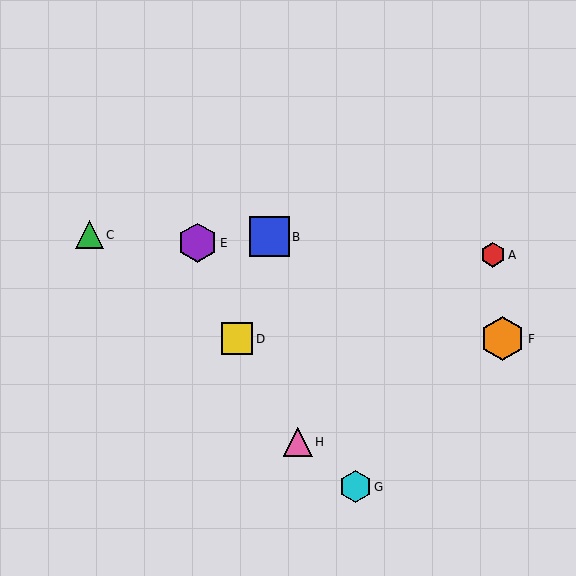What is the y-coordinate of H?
Object H is at y≈442.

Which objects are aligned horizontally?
Objects D, F are aligned horizontally.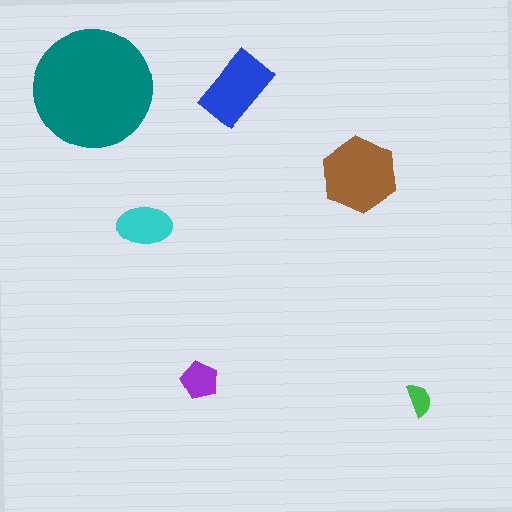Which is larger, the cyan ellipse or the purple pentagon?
The cyan ellipse.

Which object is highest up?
The teal circle is topmost.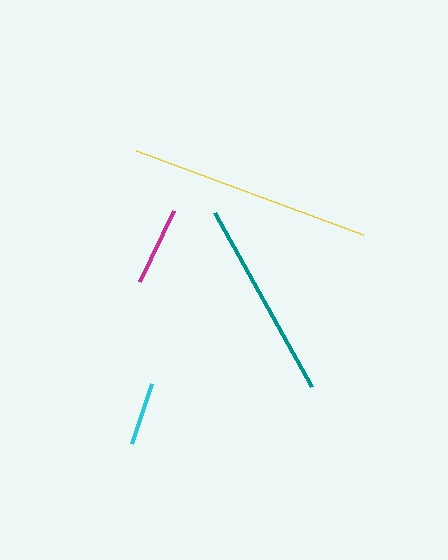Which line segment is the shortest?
The cyan line is the shortest at approximately 63 pixels.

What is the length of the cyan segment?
The cyan segment is approximately 63 pixels long.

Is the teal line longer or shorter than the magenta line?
The teal line is longer than the magenta line.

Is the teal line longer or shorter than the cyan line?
The teal line is longer than the cyan line.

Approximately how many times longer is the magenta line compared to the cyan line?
The magenta line is approximately 1.2 times the length of the cyan line.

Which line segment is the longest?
The yellow line is the longest at approximately 242 pixels.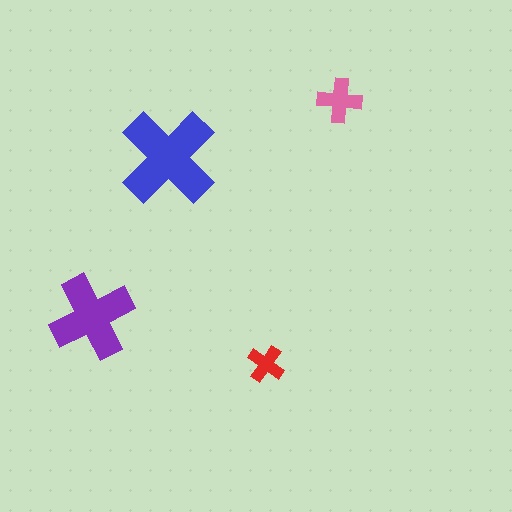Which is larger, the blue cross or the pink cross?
The blue one.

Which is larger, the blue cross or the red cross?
The blue one.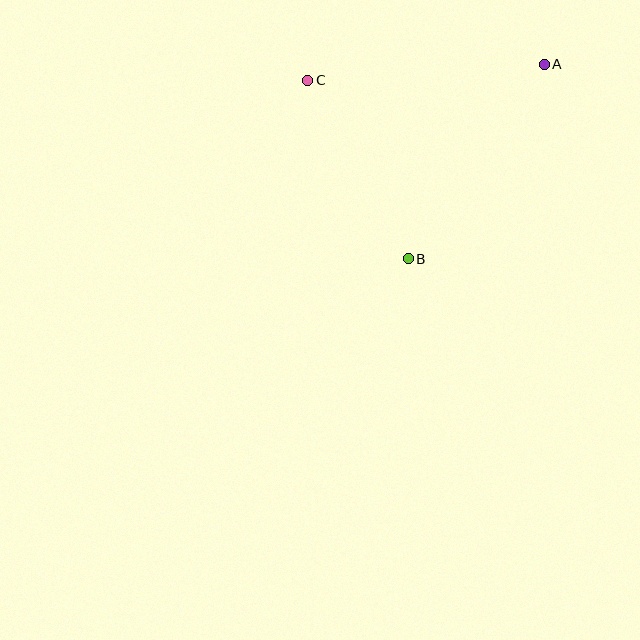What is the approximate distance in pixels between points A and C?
The distance between A and C is approximately 237 pixels.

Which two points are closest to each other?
Points B and C are closest to each other.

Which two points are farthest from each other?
Points A and B are farthest from each other.